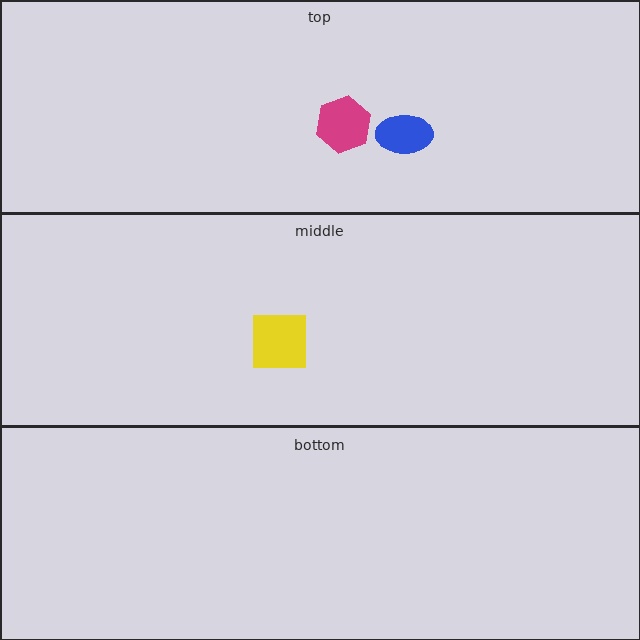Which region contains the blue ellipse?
The top region.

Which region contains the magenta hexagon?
The top region.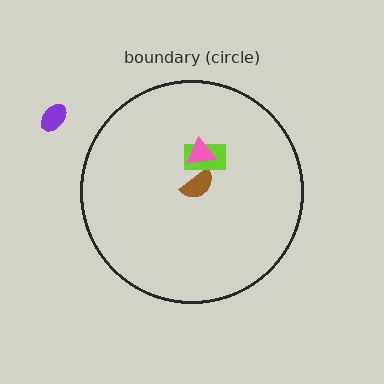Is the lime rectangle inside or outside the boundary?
Inside.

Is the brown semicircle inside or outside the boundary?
Inside.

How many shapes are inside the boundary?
3 inside, 1 outside.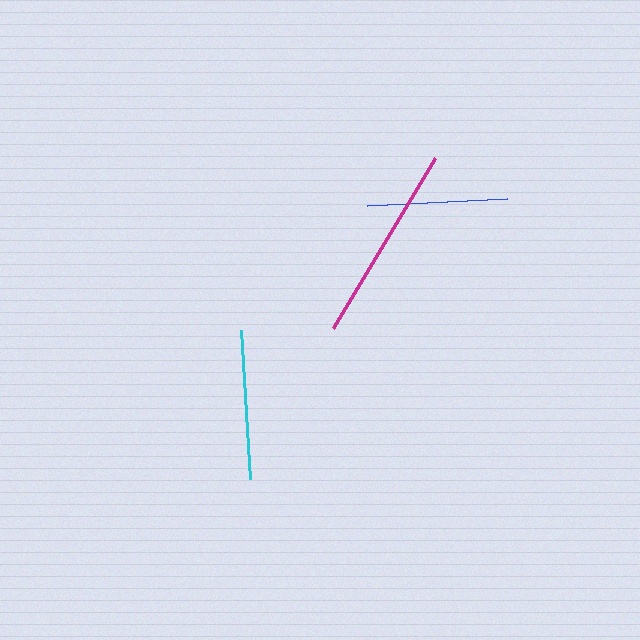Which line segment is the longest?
The magenta line is the longest at approximately 198 pixels.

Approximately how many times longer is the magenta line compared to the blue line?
The magenta line is approximately 1.4 times the length of the blue line.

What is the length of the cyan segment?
The cyan segment is approximately 149 pixels long.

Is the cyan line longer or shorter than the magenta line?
The magenta line is longer than the cyan line.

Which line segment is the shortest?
The blue line is the shortest at approximately 141 pixels.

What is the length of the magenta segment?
The magenta segment is approximately 198 pixels long.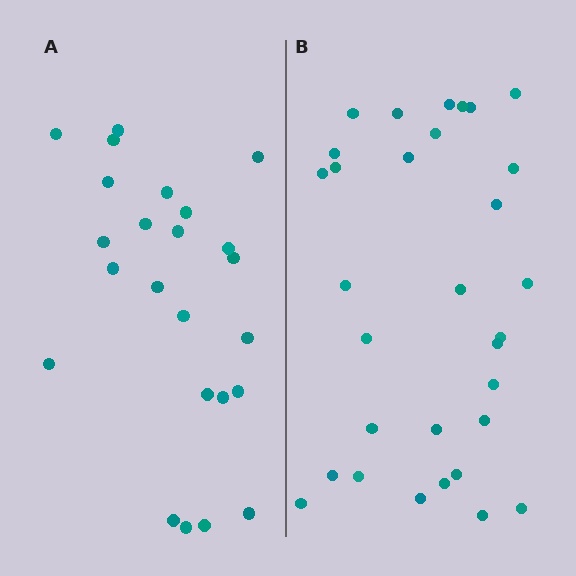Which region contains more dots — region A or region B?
Region B (the right region) has more dots.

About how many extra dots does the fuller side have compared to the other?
Region B has roughly 8 or so more dots than region A.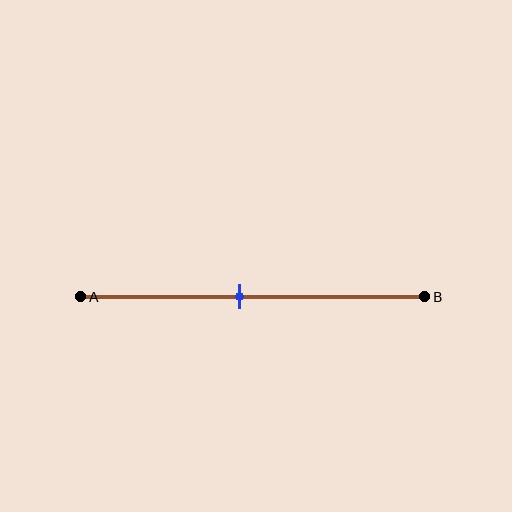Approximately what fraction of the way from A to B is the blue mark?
The blue mark is approximately 45% of the way from A to B.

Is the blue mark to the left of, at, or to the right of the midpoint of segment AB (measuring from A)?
The blue mark is to the left of the midpoint of segment AB.